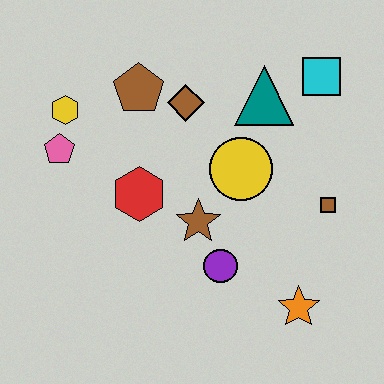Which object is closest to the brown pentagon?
The brown diamond is closest to the brown pentagon.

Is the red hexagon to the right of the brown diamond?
No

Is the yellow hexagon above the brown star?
Yes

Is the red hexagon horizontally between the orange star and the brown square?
No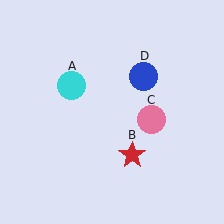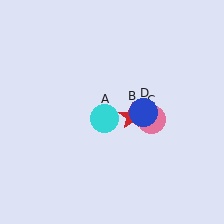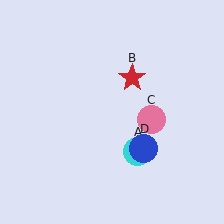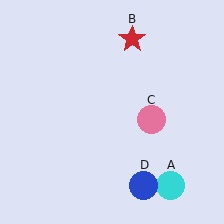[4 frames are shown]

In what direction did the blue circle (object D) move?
The blue circle (object D) moved down.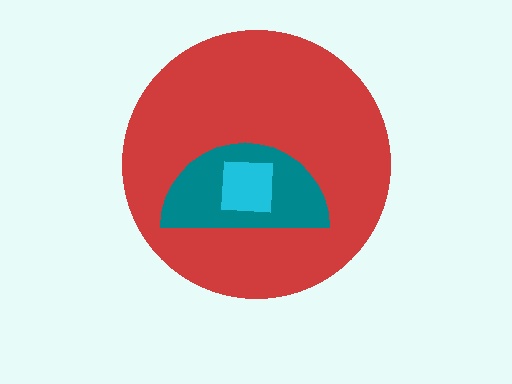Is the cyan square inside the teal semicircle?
Yes.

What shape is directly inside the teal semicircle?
The cyan square.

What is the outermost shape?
The red circle.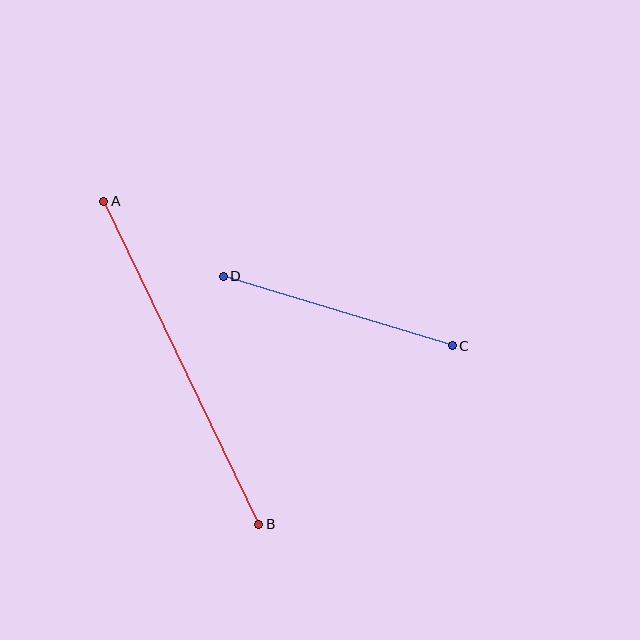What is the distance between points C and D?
The distance is approximately 239 pixels.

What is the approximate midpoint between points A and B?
The midpoint is at approximately (181, 363) pixels.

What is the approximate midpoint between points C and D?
The midpoint is at approximately (338, 311) pixels.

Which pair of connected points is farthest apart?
Points A and B are farthest apart.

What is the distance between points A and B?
The distance is approximately 358 pixels.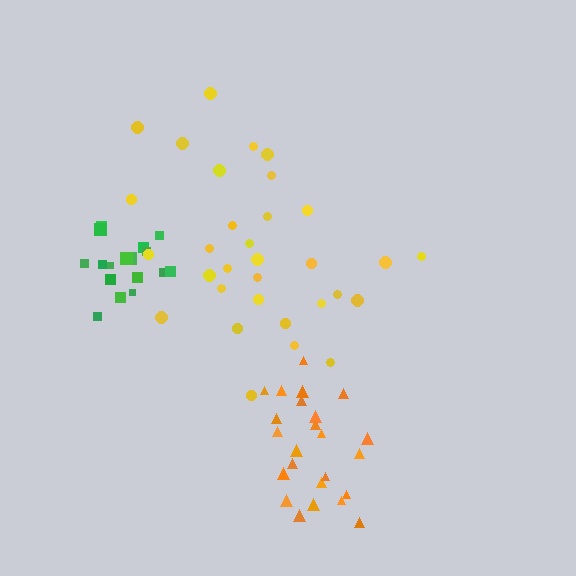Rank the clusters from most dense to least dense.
green, orange, yellow.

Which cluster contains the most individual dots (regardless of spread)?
Yellow (32).